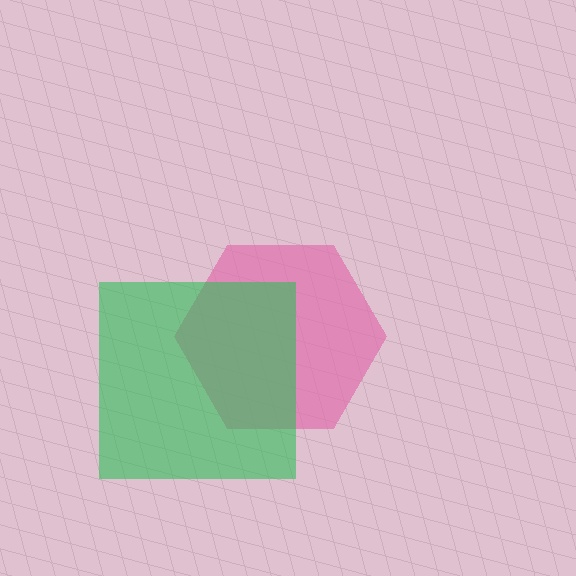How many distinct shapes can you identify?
There are 2 distinct shapes: a pink hexagon, a green square.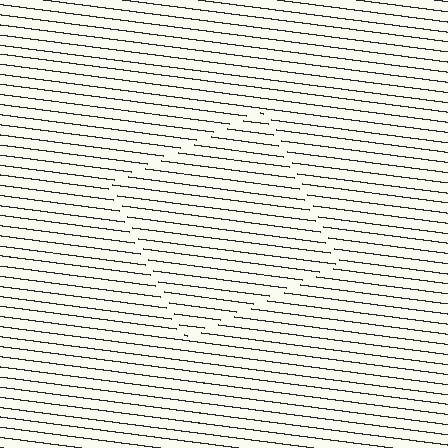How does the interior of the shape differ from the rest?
The interior of the shape contains the same grating, shifted by half a period — the contour is defined by the phase discontinuity where line-ends from the inner and outer gratings abut.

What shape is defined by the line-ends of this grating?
An illusory square. The interior of the shape contains the same grating, shifted by half a period — the contour is defined by the phase discontinuity where line-ends from the inner and outer gratings abut.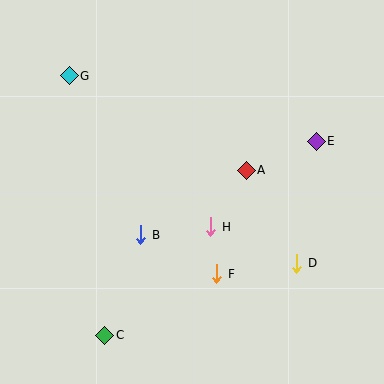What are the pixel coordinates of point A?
Point A is at (246, 170).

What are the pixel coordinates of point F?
Point F is at (217, 274).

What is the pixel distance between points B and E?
The distance between B and E is 199 pixels.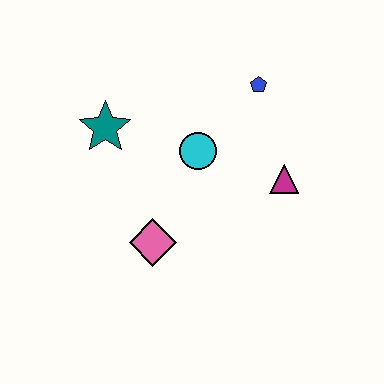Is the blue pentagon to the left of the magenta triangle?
Yes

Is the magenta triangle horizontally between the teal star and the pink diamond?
No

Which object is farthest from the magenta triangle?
The teal star is farthest from the magenta triangle.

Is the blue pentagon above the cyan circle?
Yes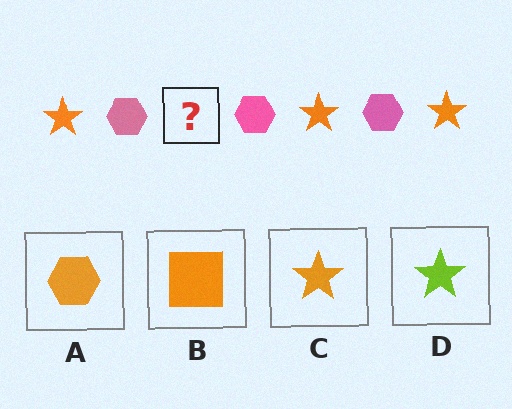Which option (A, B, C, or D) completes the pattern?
C.